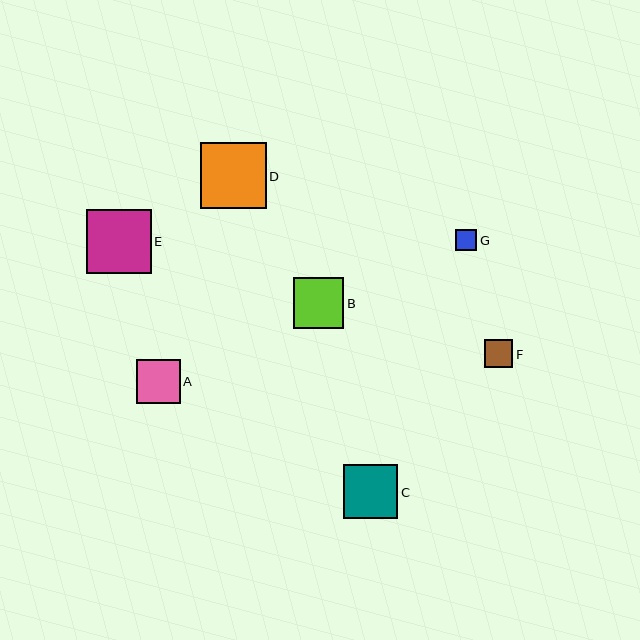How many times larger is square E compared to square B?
Square E is approximately 1.3 times the size of square B.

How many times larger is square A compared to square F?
Square A is approximately 1.6 times the size of square F.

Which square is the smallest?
Square G is the smallest with a size of approximately 21 pixels.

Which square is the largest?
Square D is the largest with a size of approximately 66 pixels.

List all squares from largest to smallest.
From largest to smallest: D, E, C, B, A, F, G.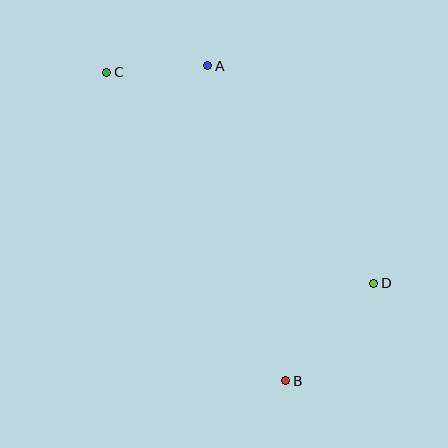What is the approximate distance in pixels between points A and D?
The distance between A and D is approximately 273 pixels.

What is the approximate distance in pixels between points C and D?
The distance between C and D is approximately 340 pixels.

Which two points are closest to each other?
Points A and C are closest to each other.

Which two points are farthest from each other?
Points B and C are farthest from each other.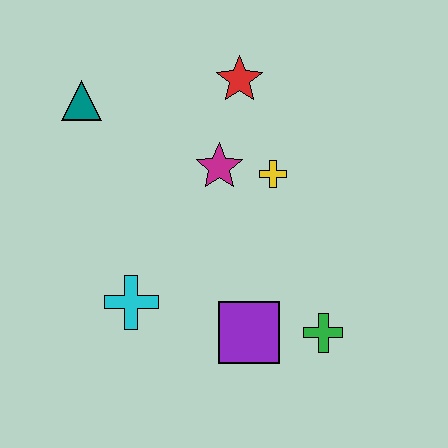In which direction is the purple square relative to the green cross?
The purple square is to the left of the green cross.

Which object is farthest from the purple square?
The teal triangle is farthest from the purple square.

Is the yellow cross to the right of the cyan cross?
Yes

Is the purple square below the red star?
Yes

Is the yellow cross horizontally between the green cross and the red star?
Yes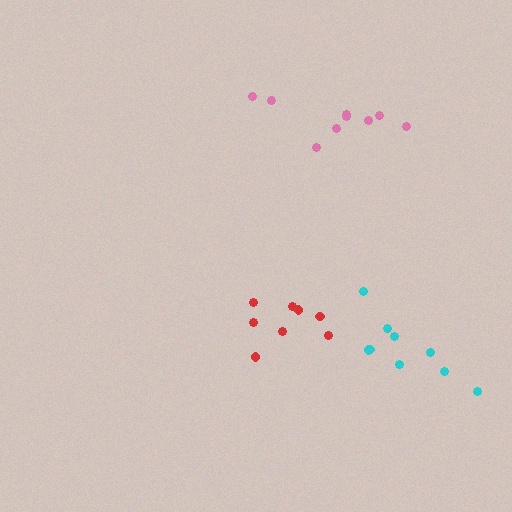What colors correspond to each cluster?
The clusters are colored: pink, cyan, red.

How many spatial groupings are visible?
There are 3 spatial groupings.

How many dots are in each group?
Group 1: 9 dots, Group 2: 9 dots, Group 3: 8 dots (26 total).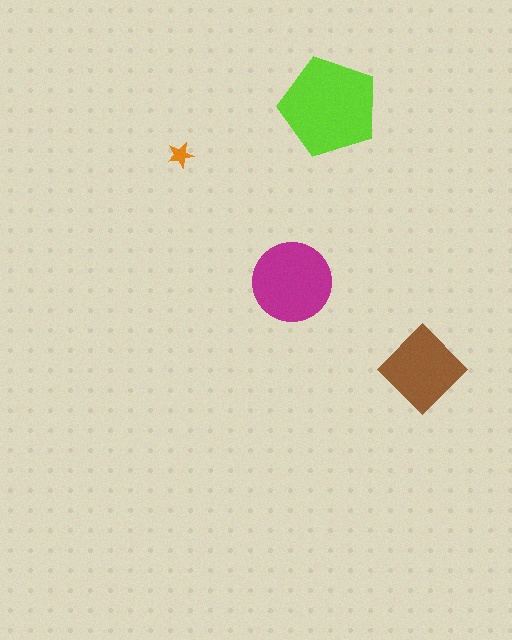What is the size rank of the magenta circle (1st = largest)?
2nd.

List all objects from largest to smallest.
The lime pentagon, the magenta circle, the brown diamond, the orange star.